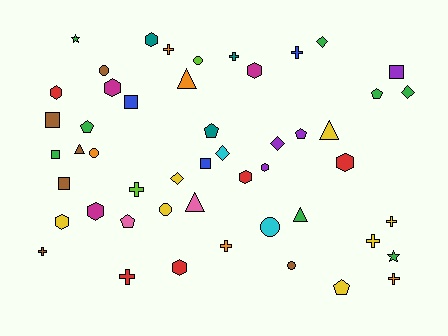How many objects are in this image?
There are 50 objects.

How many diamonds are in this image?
There are 5 diamonds.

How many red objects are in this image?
There are 5 red objects.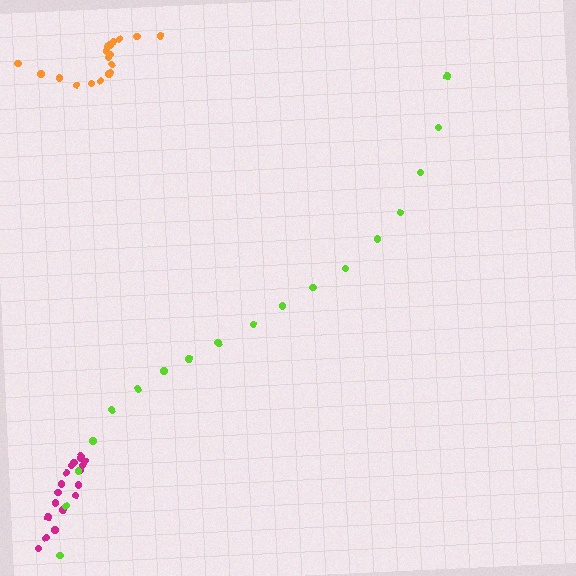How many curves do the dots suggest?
There are 3 distinct paths.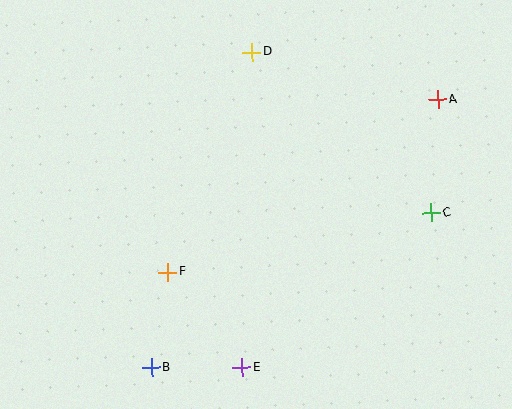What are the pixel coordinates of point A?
Point A is at (438, 99).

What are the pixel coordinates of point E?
Point E is at (242, 368).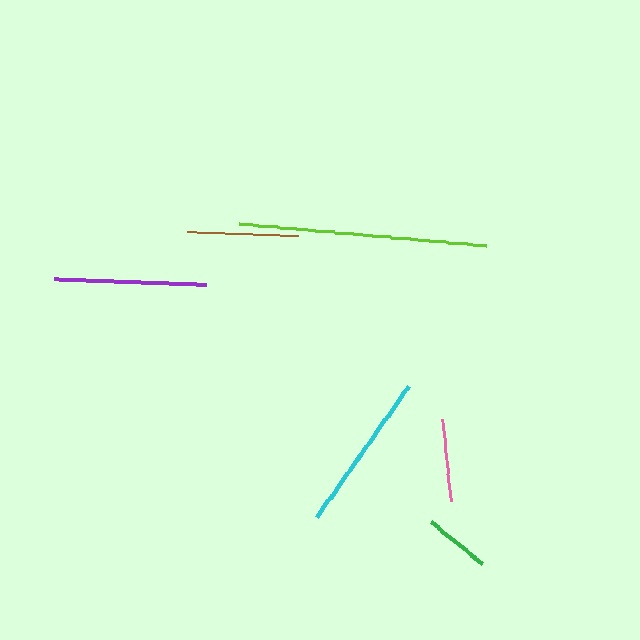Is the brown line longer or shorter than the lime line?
The lime line is longer than the brown line.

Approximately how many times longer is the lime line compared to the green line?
The lime line is approximately 3.7 times the length of the green line.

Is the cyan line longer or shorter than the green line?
The cyan line is longer than the green line.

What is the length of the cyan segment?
The cyan segment is approximately 160 pixels long.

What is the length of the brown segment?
The brown segment is approximately 110 pixels long.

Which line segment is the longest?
The lime line is the longest at approximately 247 pixels.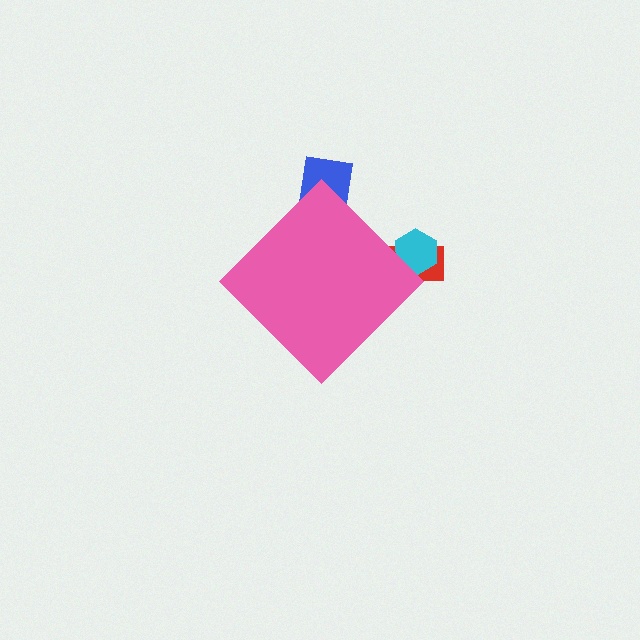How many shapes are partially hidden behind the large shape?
3 shapes are partially hidden.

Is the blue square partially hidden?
Yes, the blue square is partially hidden behind the pink diamond.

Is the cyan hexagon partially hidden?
Yes, the cyan hexagon is partially hidden behind the pink diamond.